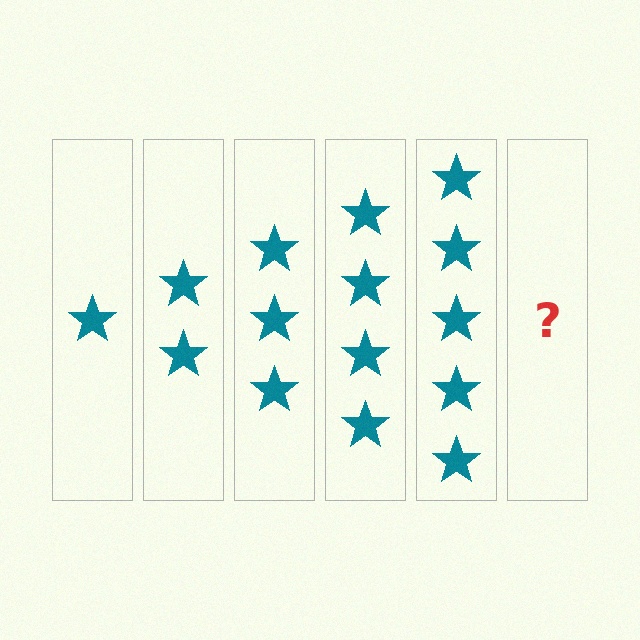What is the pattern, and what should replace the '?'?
The pattern is that each step adds one more star. The '?' should be 6 stars.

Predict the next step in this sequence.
The next step is 6 stars.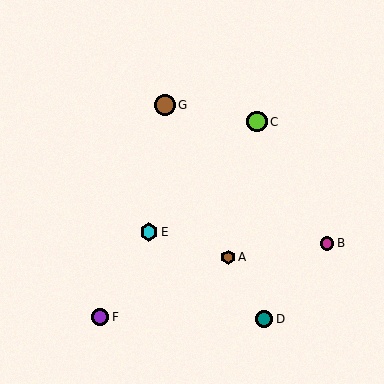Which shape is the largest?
The brown circle (labeled G) is the largest.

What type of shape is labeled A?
Shape A is a brown hexagon.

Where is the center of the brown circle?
The center of the brown circle is at (165, 105).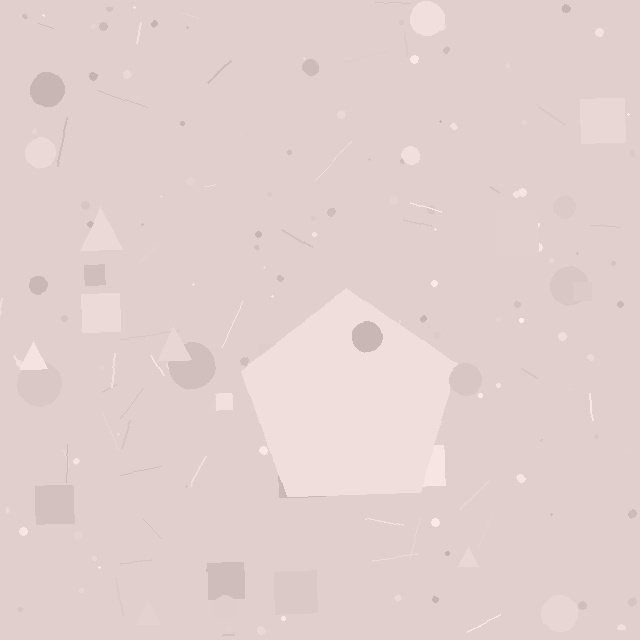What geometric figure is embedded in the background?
A pentagon is embedded in the background.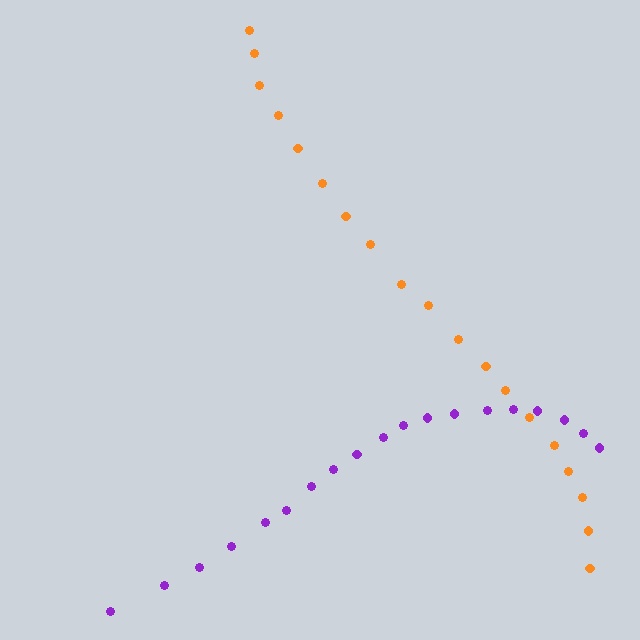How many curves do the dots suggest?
There are 2 distinct paths.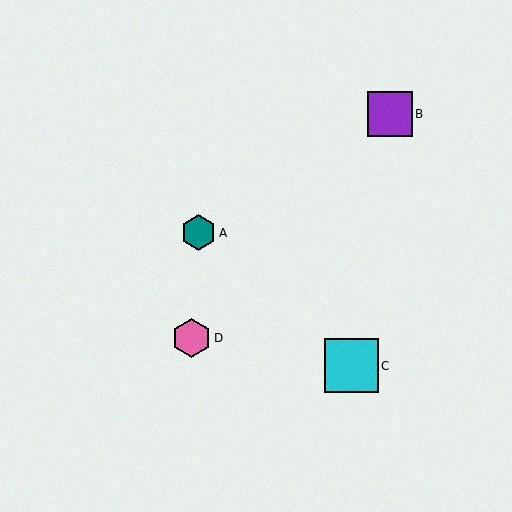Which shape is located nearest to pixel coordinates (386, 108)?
The purple square (labeled B) at (390, 114) is nearest to that location.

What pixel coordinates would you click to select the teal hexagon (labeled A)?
Click at (199, 233) to select the teal hexagon A.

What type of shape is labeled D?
Shape D is a pink hexagon.